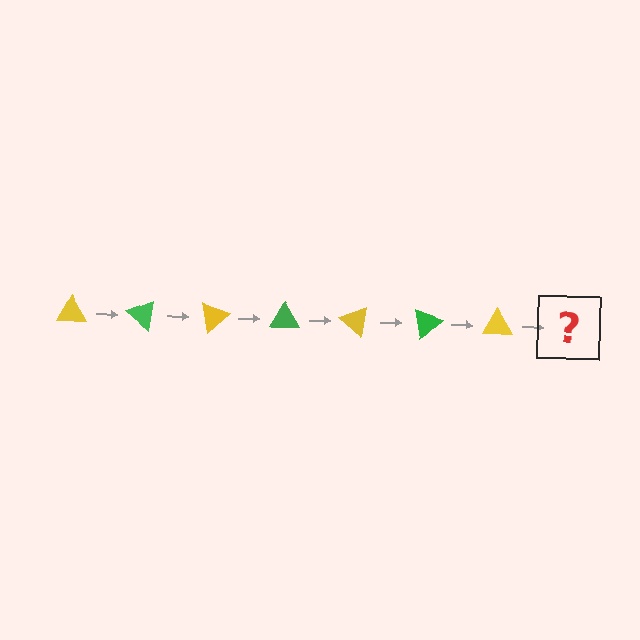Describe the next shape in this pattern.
It should be a green triangle, rotated 280 degrees from the start.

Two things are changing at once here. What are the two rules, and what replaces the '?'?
The two rules are that it rotates 40 degrees each step and the color cycles through yellow and green. The '?' should be a green triangle, rotated 280 degrees from the start.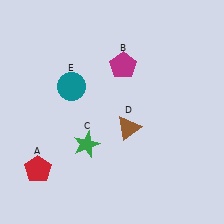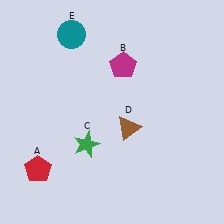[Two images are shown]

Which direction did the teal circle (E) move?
The teal circle (E) moved up.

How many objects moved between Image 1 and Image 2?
1 object moved between the two images.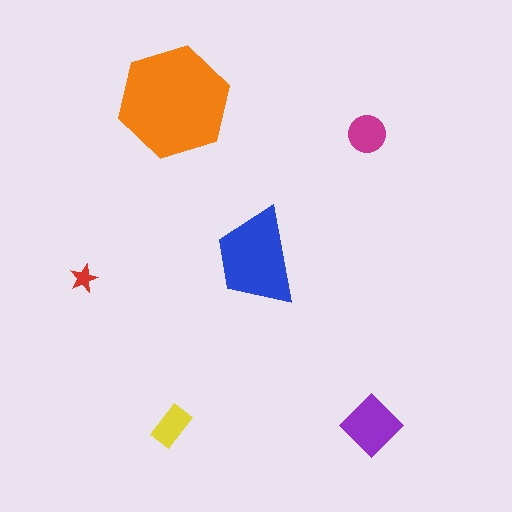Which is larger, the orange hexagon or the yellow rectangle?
The orange hexagon.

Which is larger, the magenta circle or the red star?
The magenta circle.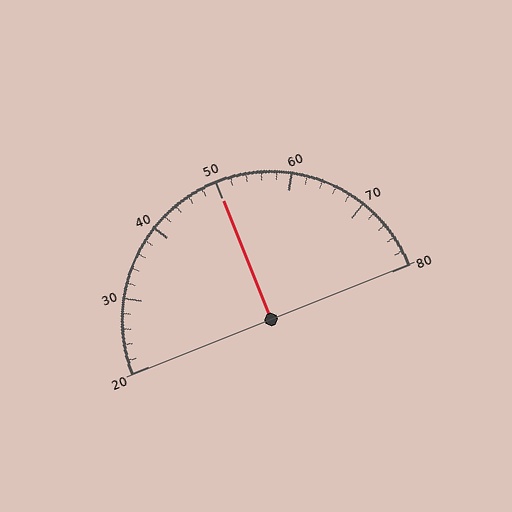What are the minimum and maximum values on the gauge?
The gauge ranges from 20 to 80.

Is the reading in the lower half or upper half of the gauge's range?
The reading is in the upper half of the range (20 to 80).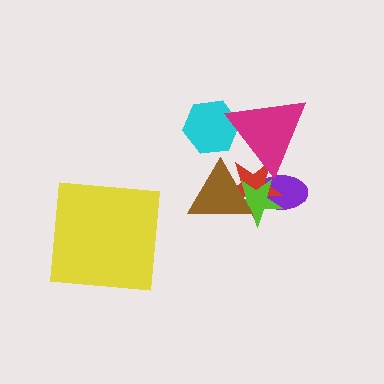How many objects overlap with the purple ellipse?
3 objects overlap with the purple ellipse.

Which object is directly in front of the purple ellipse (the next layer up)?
The red star is directly in front of the purple ellipse.